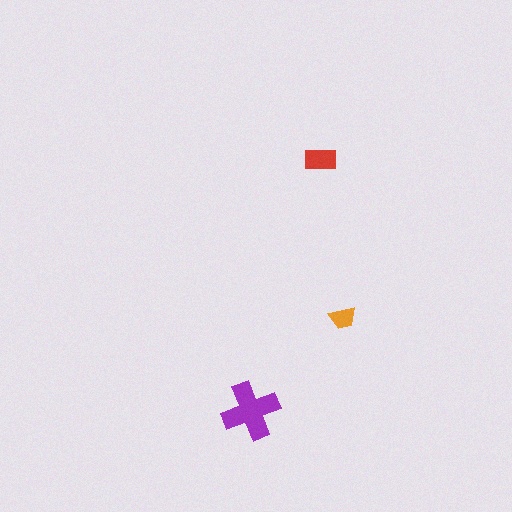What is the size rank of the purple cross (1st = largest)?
1st.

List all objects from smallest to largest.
The orange trapezoid, the red rectangle, the purple cross.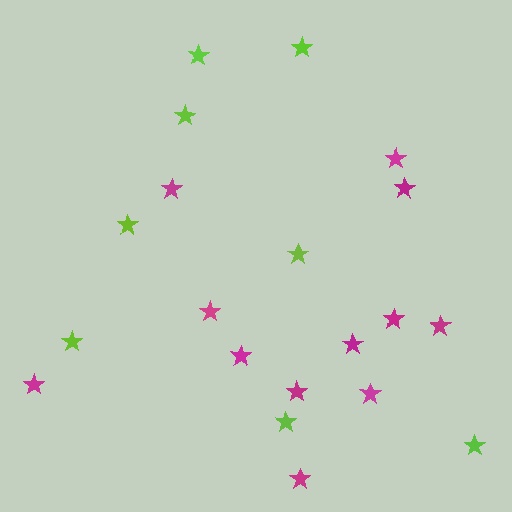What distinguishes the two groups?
There are 2 groups: one group of magenta stars (12) and one group of lime stars (8).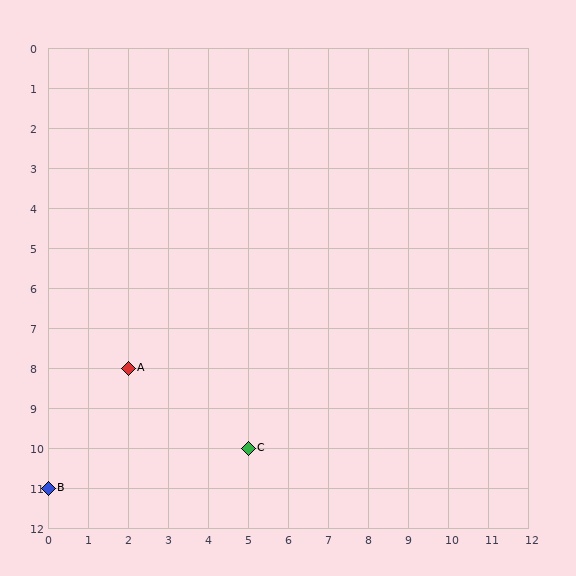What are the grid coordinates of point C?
Point C is at grid coordinates (5, 10).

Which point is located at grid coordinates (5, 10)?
Point C is at (5, 10).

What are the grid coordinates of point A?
Point A is at grid coordinates (2, 8).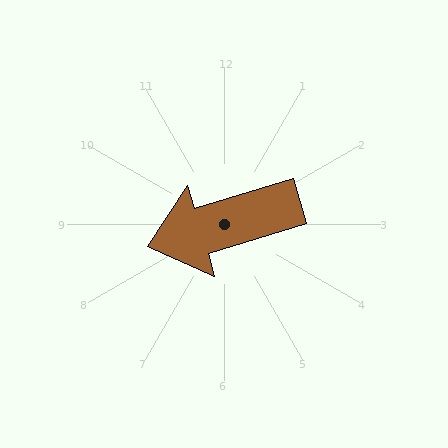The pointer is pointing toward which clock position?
Roughly 8 o'clock.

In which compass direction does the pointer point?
West.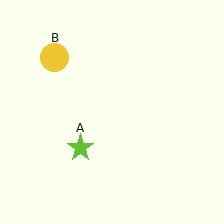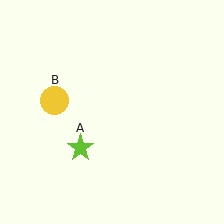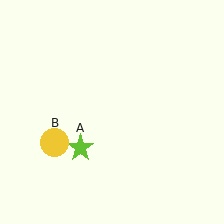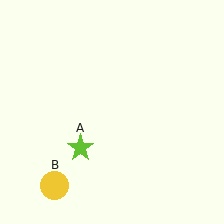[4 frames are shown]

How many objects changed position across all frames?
1 object changed position: yellow circle (object B).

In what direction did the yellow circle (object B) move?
The yellow circle (object B) moved down.